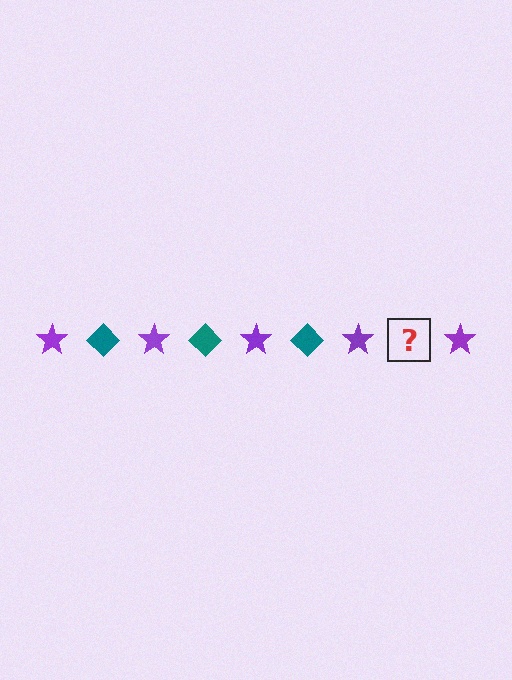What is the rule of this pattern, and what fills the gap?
The rule is that the pattern alternates between purple star and teal diamond. The gap should be filled with a teal diamond.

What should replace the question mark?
The question mark should be replaced with a teal diamond.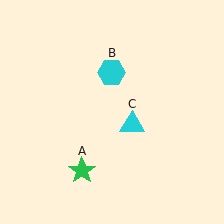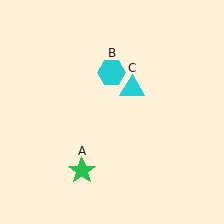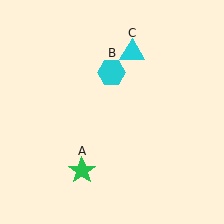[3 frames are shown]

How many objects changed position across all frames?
1 object changed position: cyan triangle (object C).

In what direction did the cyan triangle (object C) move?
The cyan triangle (object C) moved up.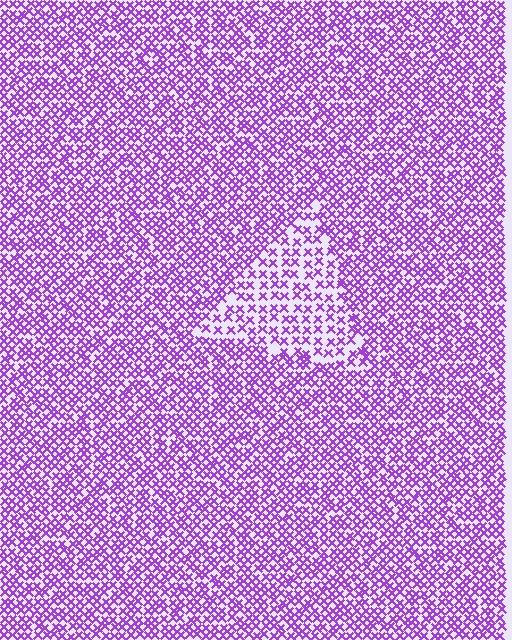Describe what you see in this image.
The image contains small purple elements arranged at two different densities. A triangle-shaped region is visible where the elements are less densely packed than the surrounding area.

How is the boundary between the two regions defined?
The boundary is defined by a change in element density (approximately 1.8x ratio). All elements are the same color, size, and shape.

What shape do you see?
I see a triangle.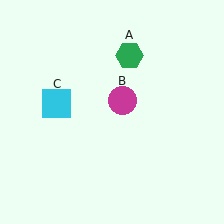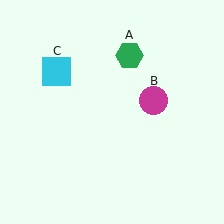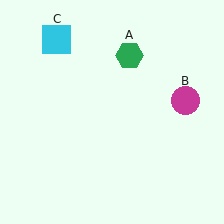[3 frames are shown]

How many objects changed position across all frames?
2 objects changed position: magenta circle (object B), cyan square (object C).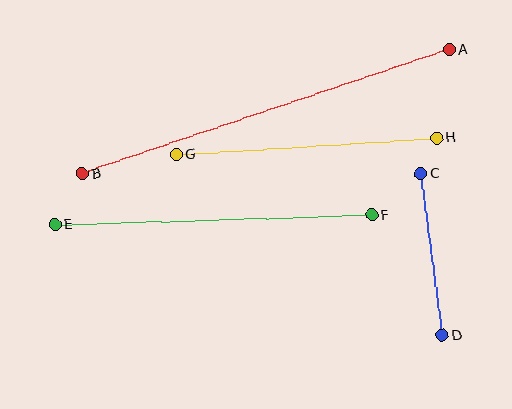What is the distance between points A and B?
The distance is approximately 387 pixels.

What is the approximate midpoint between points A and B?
The midpoint is at approximately (266, 112) pixels.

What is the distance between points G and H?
The distance is approximately 261 pixels.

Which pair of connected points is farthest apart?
Points A and B are farthest apart.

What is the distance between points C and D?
The distance is approximately 163 pixels.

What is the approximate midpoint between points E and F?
The midpoint is at approximately (213, 220) pixels.